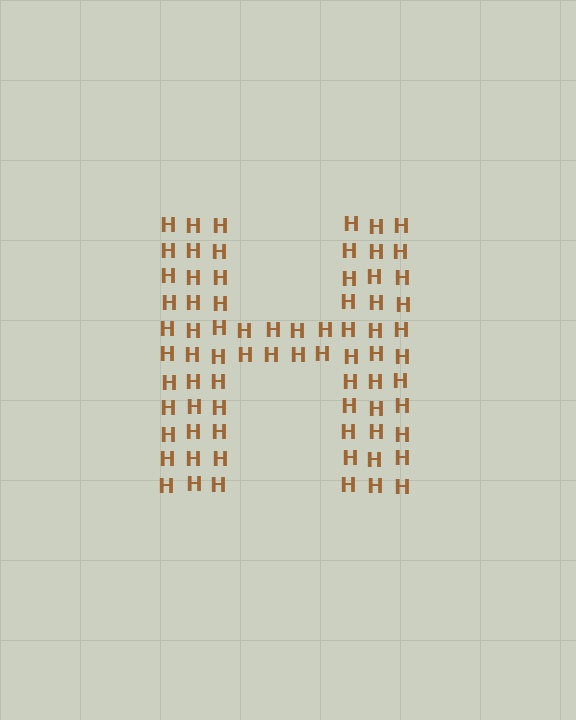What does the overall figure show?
The overall figure shows the letter H.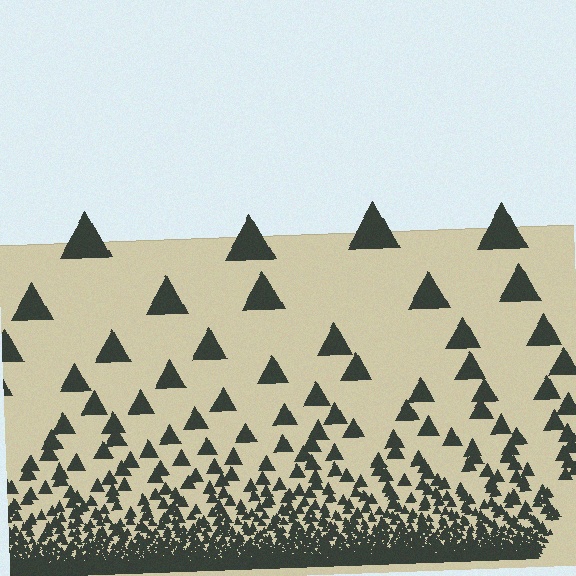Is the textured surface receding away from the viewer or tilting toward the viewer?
The surface appears to tilt toward the viewer. Texture elements get larger and sparser toward the top.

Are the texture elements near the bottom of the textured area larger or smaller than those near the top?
Smaller. The gradient is inverted — elements near the bottom are smaller and denser.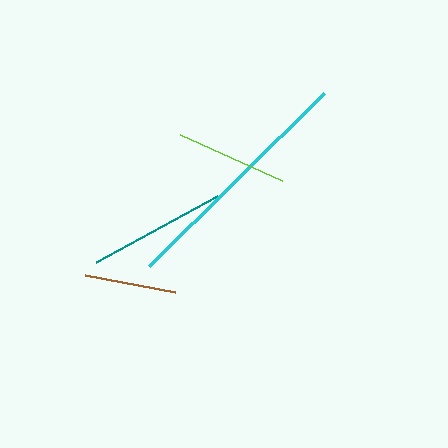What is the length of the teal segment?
The teal segment is approximately 138 pixels long.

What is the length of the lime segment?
The lime segment is approximately 112 pixels long.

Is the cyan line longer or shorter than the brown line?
The cyan line is longer than the brown line.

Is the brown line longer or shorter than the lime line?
The lime line is longer than the brown line.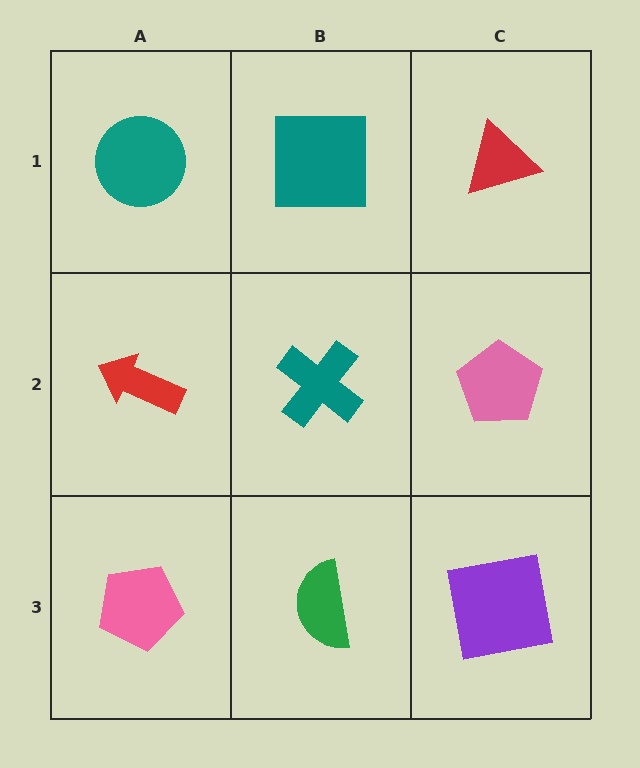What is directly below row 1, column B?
A teal cross.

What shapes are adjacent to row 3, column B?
A teal cross (row 2, column B), a pink pentagon (row 3, column A), a purple square (row 3, column C).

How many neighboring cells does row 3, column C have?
2.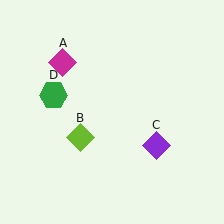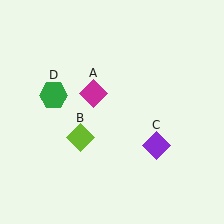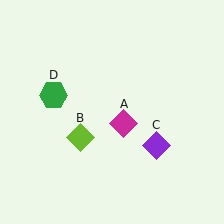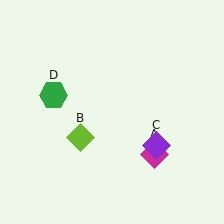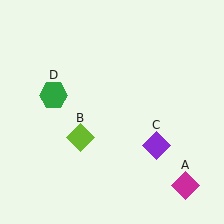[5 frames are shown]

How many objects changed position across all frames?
1 object changed position: magenta diamond (object A).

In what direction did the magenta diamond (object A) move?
The magenta diamond (object A) moved down and to the right.